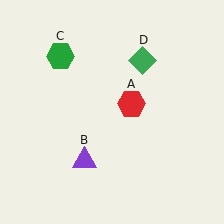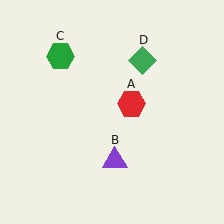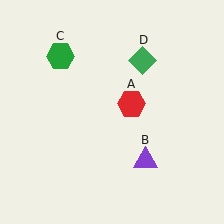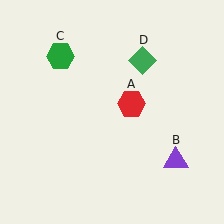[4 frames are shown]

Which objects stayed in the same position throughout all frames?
Red hexagon (object A) and green hexagon (object C) and green diamond (object D) remained stationary.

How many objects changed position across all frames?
1 object changed position: purple triangle (object B).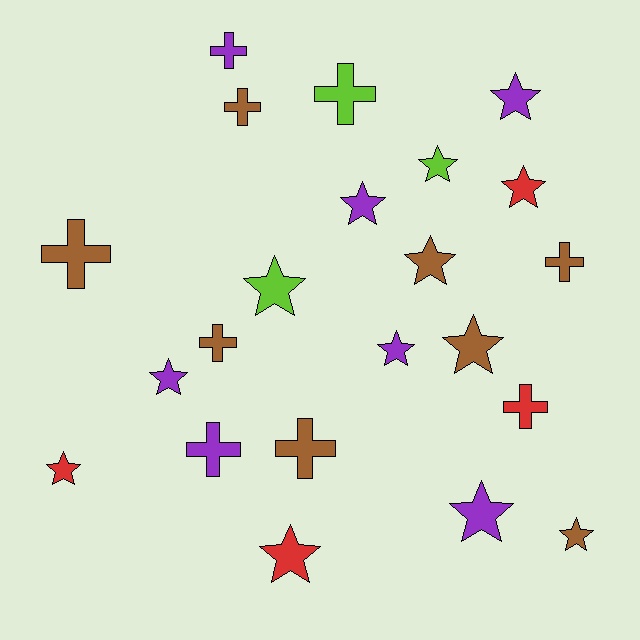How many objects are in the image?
There are 22 objects.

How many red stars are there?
There are 3 red stars.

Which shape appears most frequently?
Star, with 13 objects.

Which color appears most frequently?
Brown, with 8 objects.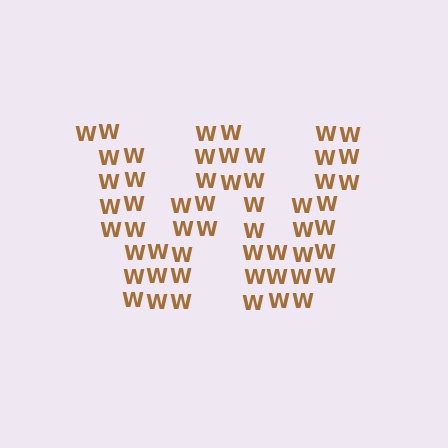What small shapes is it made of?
It is made of small letter W's.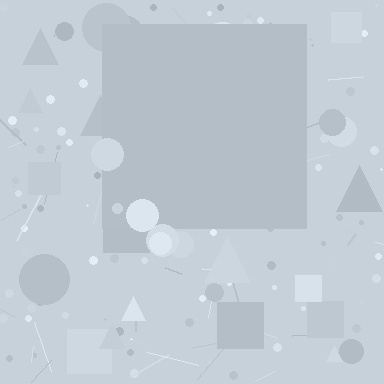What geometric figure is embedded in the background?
A square is embedded in the background.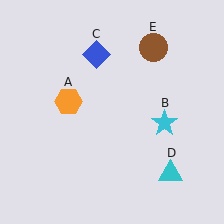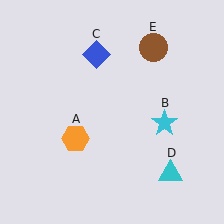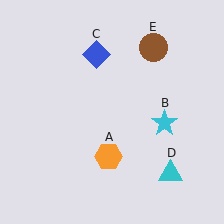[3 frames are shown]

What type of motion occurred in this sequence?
The orange hexagon (object A) rotated counterclockwise around the center of the scene.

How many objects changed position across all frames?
1 object changed position: orange hexagon (object A).